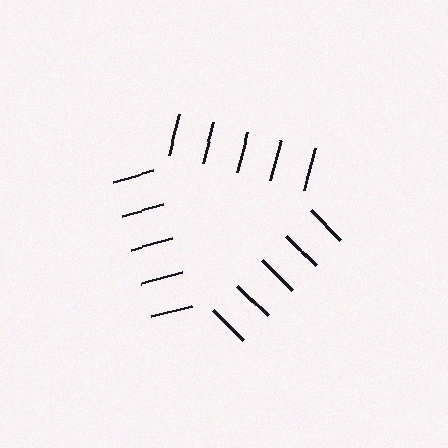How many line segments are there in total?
15 — 5 along each of the 3 edges.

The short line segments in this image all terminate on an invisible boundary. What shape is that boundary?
An illusory triangle — the line segments terminate on its edges but no continuous stroke is drawn.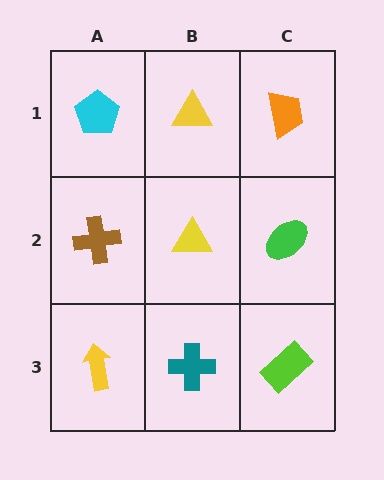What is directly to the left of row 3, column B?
A yellow arrow.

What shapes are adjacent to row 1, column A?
A brown cross (row 2, column A), a yellow triangle (row 1, column B).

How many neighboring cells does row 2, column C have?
3.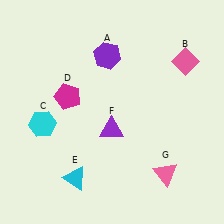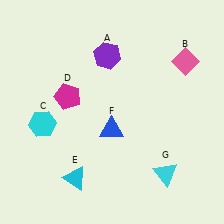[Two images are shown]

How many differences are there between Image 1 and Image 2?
There are 2 differences between the two images.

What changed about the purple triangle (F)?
In Image 1, F is purple. In Image 2, it changed to blue.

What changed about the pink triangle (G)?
In Image 1, G is pink. In Image 2, it changed to cyan.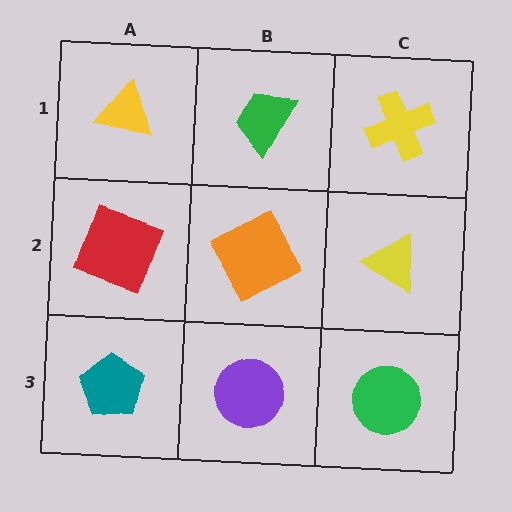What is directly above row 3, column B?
An orange square.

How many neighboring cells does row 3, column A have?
2.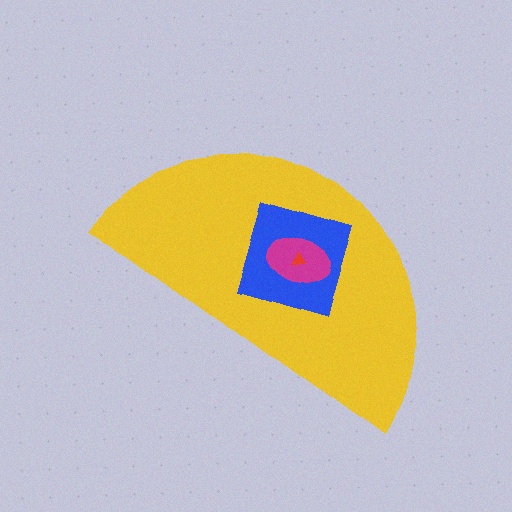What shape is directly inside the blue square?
The magenta ellipse.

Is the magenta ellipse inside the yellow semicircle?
Yes.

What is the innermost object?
The red triangle.